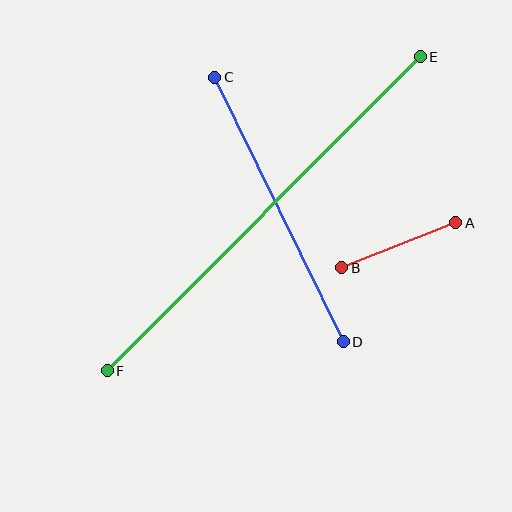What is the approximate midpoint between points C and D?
The midpoint is at approximately (279, 210) pixels.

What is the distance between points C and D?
The distance is approximately 294 pixels.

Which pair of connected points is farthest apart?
Points E and F are farthest apart.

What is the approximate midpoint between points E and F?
The midpoint is at approximately (264, 214) pixels.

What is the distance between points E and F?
The distance is approximately 443 pixels.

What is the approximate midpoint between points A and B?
The midpoint is at approximately (399, 245) pixels.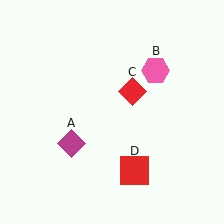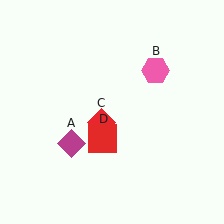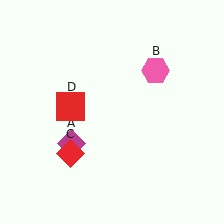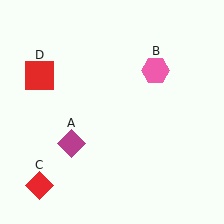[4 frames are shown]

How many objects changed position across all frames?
2 objects changed position: red diamond (object C), red square (object D).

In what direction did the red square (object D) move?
The red square (object D) moved up and to the left.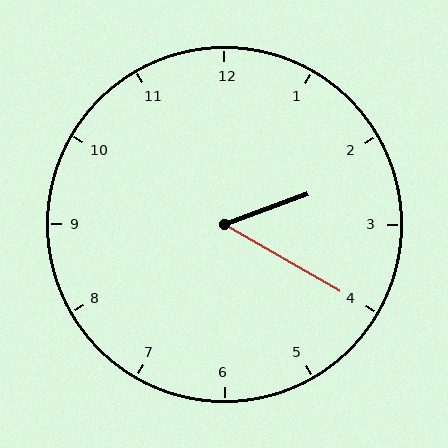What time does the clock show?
2:20.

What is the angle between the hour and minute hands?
Approximately 50 degrees.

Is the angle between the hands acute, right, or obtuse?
It is acute.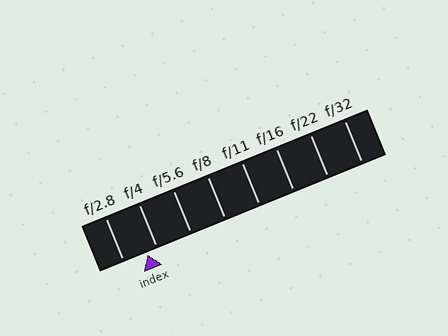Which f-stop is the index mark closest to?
The index mark is closest to f/4.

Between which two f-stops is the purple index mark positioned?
The index mark is between f/2.8 and f/4.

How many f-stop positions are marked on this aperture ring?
There are 8 f-stop positions marked.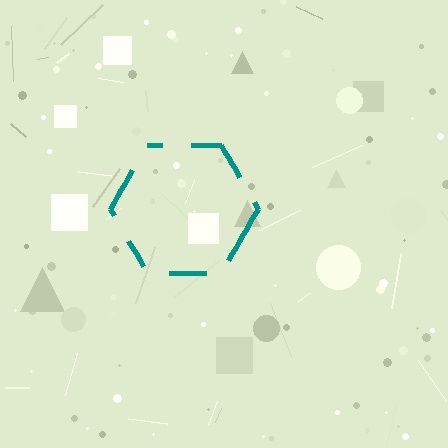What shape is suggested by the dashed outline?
The dashed outline suggests a hexagon.